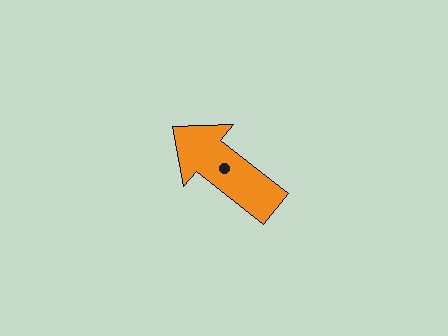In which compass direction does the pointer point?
Northwest.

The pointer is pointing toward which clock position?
Roughly 10 o'clock.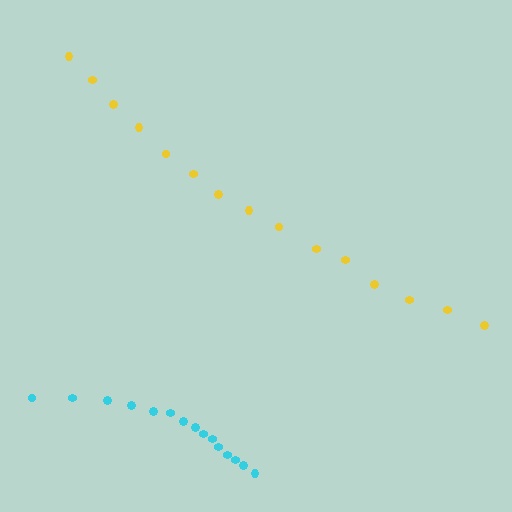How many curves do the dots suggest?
There are 2 distinct paths.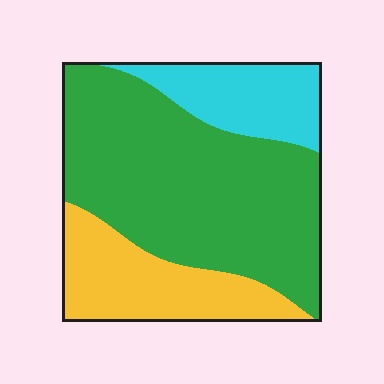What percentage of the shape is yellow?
Yellow covers roughly 25% of the shape.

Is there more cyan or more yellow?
Yellow.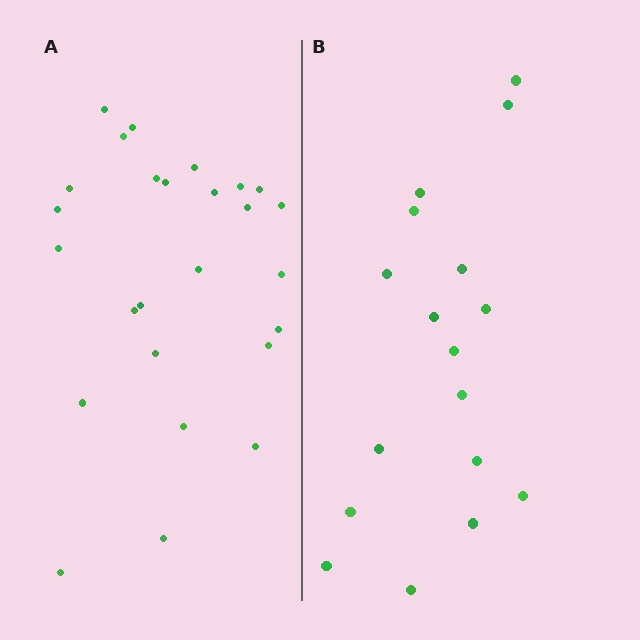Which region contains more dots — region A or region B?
Region A (the left region) has more dots.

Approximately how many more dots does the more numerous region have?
Region A has roughly 8 or so more dots than region B.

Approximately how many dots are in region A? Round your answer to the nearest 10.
About 30 dots. (The exact count is 26, which rounds to 30.)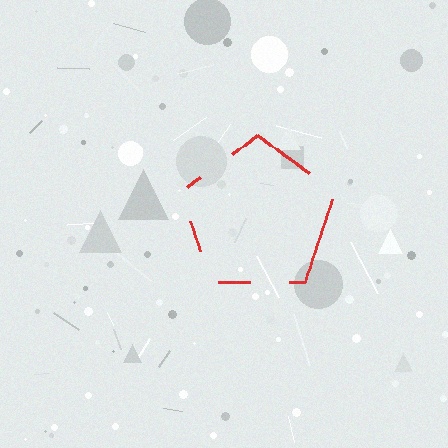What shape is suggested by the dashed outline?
The dashed outline suggests a pentagon.